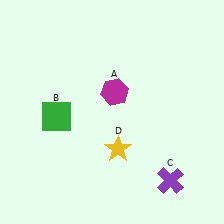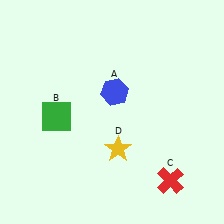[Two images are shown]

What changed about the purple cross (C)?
In Image 1, C is purple. In Image 2, it changed to red.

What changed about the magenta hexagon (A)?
In Image 1, A is magenta. In Image 2, it changed to blue.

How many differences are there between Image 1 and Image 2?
There are 2 differences between the two images.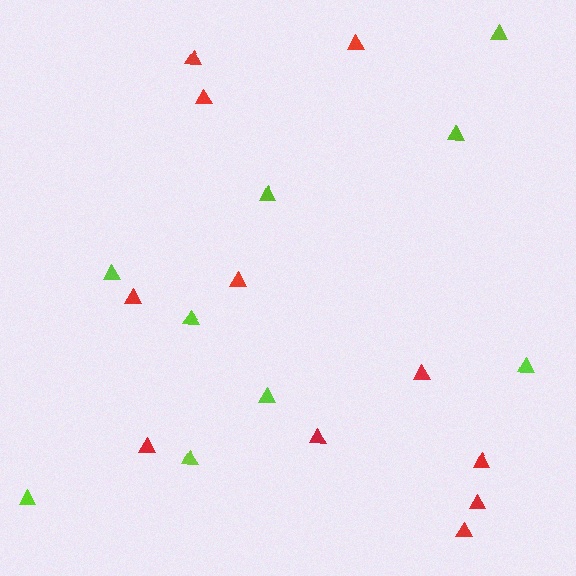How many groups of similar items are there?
There are 2 groups: one group of red triangles (11) and one group of lime triangles (9).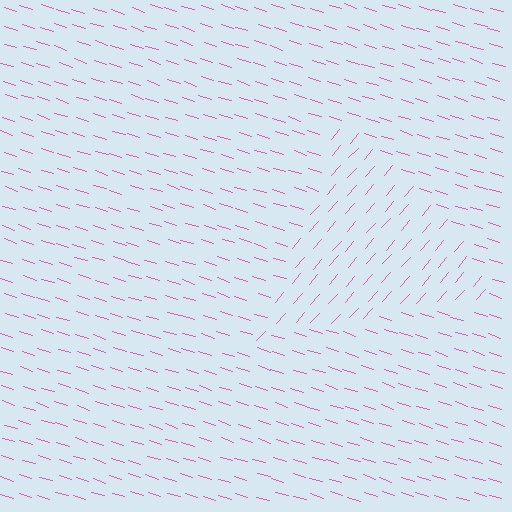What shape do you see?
I see a triangle.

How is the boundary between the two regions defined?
The boundary is defined purely by a change in line orientation (approximately 66 degrees difference). All lines are the same color and thickness.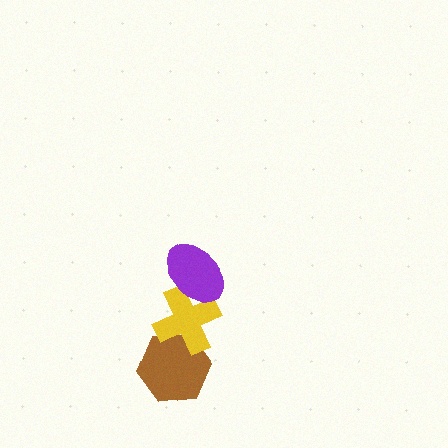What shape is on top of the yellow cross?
The purple ellipse is on top of the yellow cross.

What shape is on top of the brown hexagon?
The yellow cross is on top of the brown hexagon.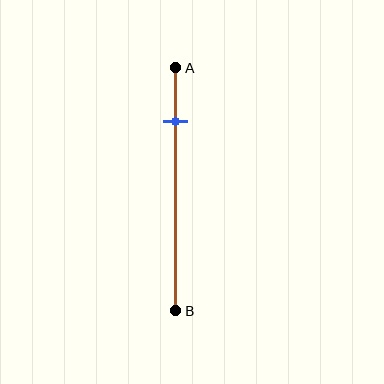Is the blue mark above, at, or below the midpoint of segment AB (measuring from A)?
The blue mark is above the midpoint of segment AB.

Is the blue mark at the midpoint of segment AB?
No, the mark is at about 20% from A, not at the 50% midpoint.